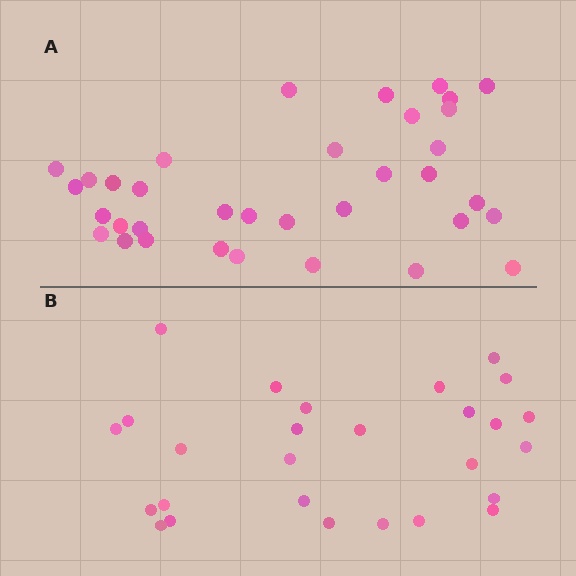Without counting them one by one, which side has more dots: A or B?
Region A (the top region) has more dots.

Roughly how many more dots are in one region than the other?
Region A has roughly 8 or so more dots than region B.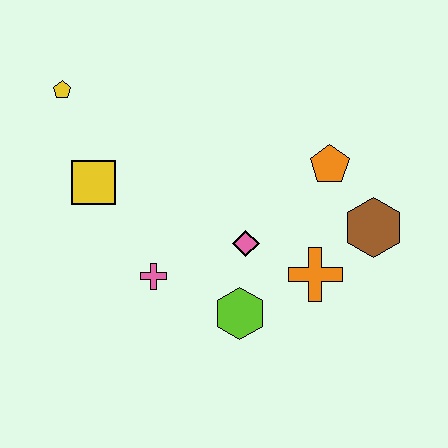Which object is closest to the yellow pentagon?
The yellow square is closest to the yellow pentagon.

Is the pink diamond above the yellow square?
No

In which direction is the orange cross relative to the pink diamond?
The orange cross is to the right of the pink diamond.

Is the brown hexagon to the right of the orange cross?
Yes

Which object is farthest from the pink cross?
The brown hexagon is farthest from the pink cross.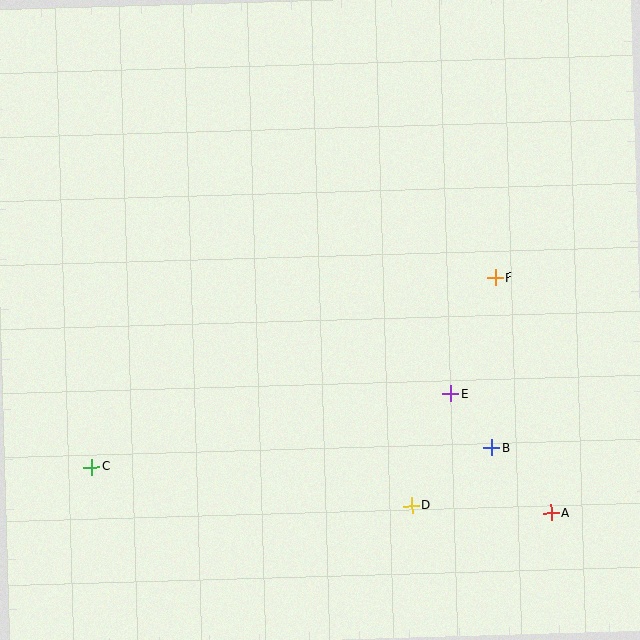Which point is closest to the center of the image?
Point E at (451, 394) is closest to the center.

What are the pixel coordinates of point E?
Point E is at (451, 394).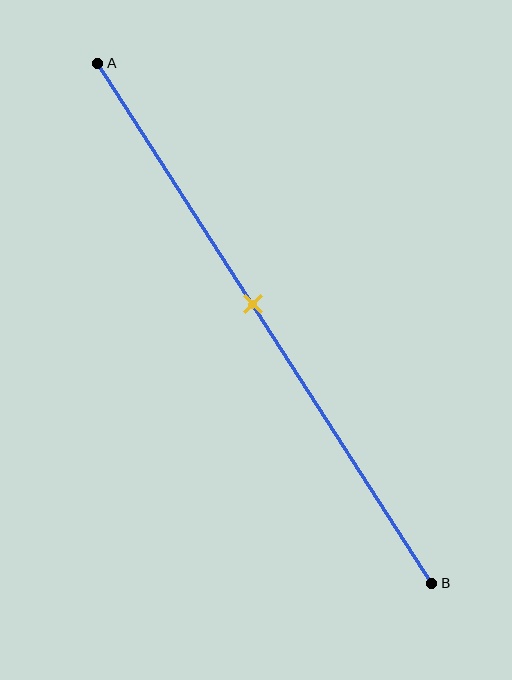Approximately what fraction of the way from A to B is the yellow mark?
The yellow mark is approximately 45% of the way from A to B.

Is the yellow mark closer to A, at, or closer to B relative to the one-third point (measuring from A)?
The yellow mark is closer to point B than the one-third point of segment AB.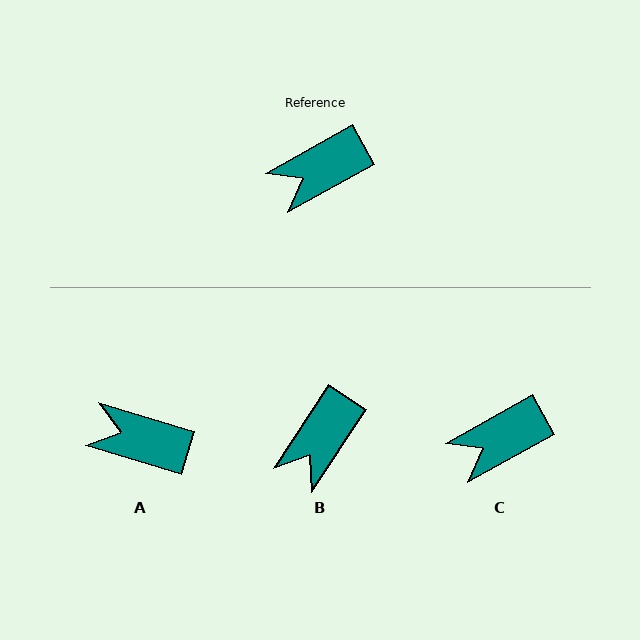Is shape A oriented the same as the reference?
No, it is off by about 46 degrees.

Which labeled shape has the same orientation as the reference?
C.